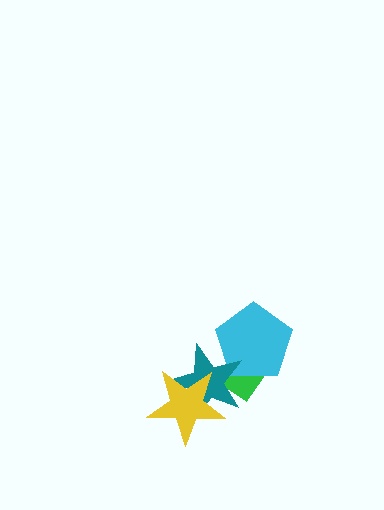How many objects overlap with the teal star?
3 objects overlap with the teal star.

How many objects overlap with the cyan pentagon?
2 objects overlap with the cyan pentagon.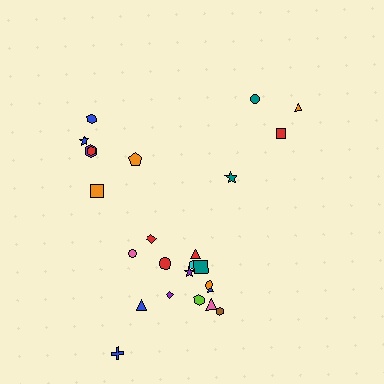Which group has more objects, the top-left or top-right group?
The top-left group.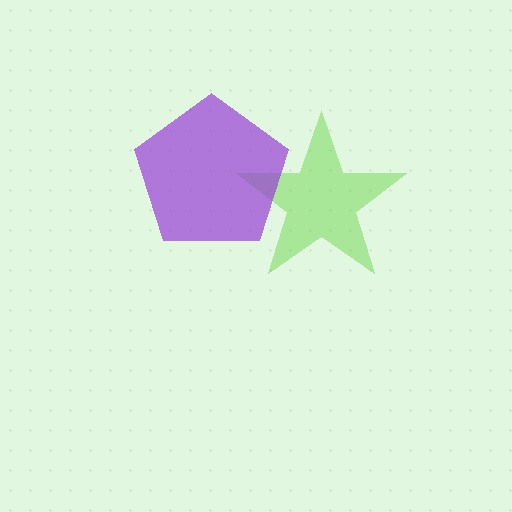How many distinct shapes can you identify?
There are 2 distinct shapes: a lime star, a purple pentagon.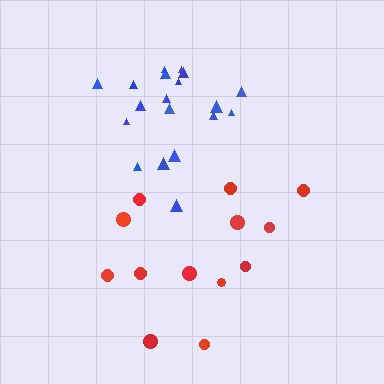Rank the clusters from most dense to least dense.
blue, red.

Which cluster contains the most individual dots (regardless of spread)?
Blue (19).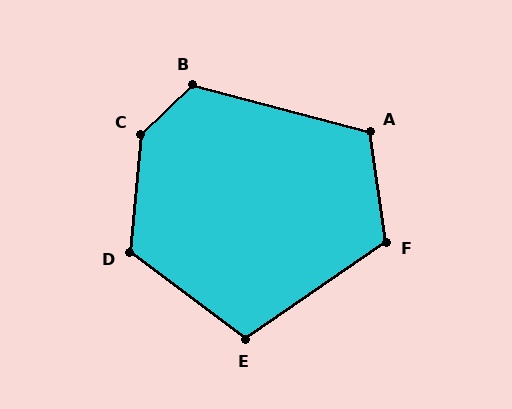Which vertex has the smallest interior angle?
E, at approximately 109 degrees.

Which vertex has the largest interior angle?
C, at approximately 139 degrees.